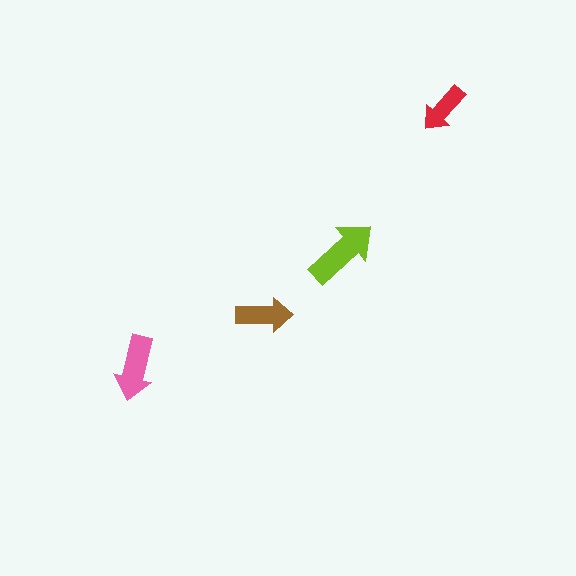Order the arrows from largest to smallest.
the lime one, the pink one, the brown one, the red one.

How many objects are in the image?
There are 4 objects in the image.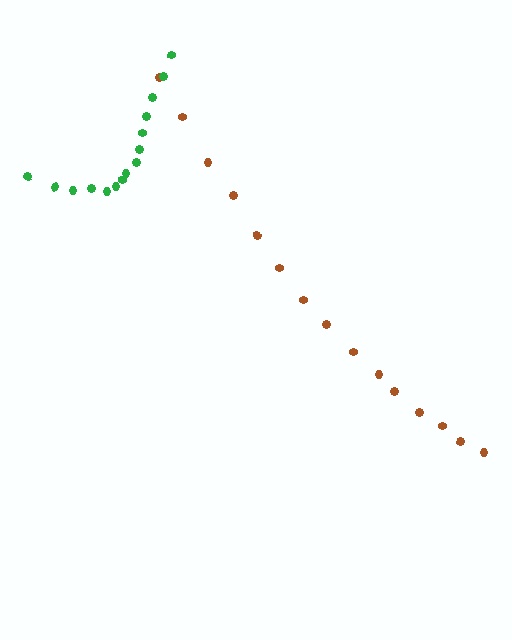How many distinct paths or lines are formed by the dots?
There are 2 distinct paths.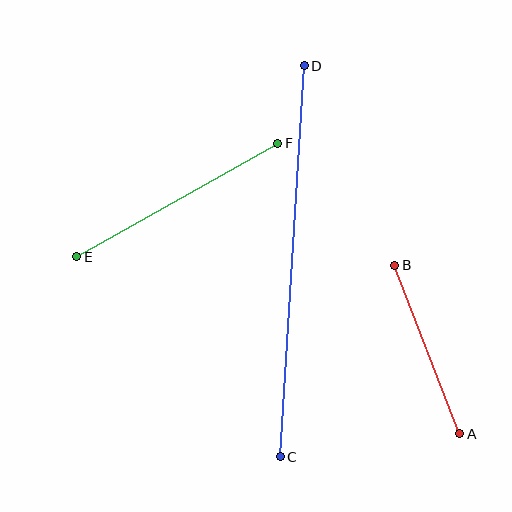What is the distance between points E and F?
The distance is approximately 231 pixels.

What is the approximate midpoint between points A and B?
The midpoint is at approximately (427, 349) pixels.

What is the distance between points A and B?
The distance is approximately 181 pixels.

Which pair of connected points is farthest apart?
Points C and D are farthest apart.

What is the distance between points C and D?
The distance is approximately 392 pixels.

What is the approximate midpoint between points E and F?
The midpoint is at approximately (177, 200) pixels.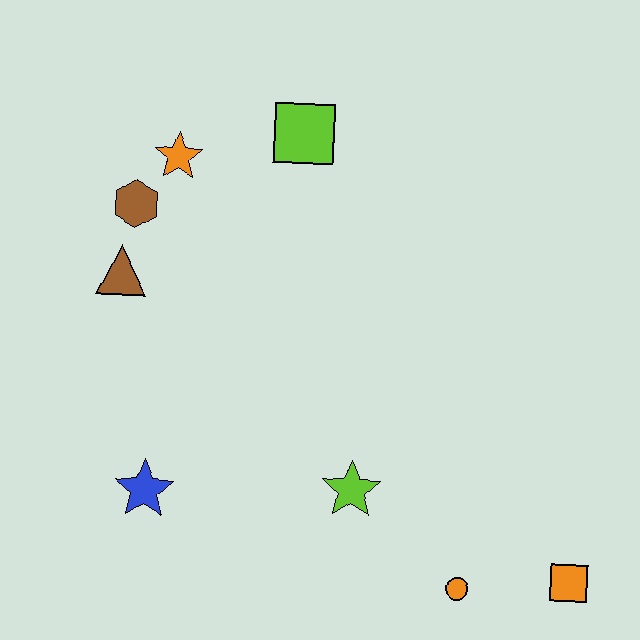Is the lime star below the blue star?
No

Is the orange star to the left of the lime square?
Yes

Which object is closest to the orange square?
The orange circle is closest to the orange square.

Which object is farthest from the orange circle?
The orange star is farthest from the orange circle.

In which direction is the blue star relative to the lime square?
The blue star is below the lime square.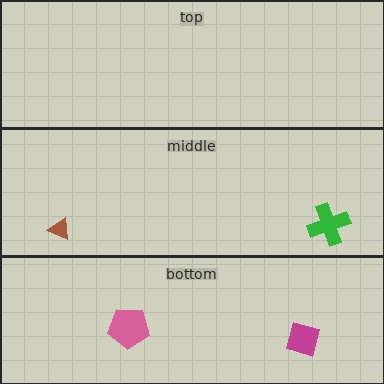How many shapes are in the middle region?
2.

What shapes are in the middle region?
The brown triangle, the green cross.